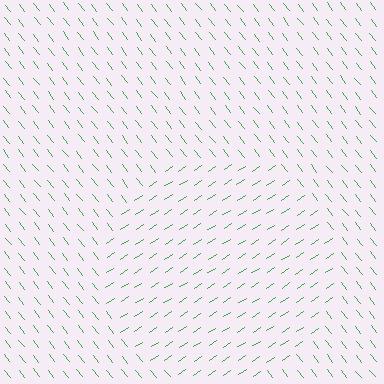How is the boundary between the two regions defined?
The boundary is defined purely by a change in line orientation (approximately 86 degrees difference). All lines are the same color and thickness.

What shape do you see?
I see a circle.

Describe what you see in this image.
The image is filled with small green line segments. A circle region in the image has lines oriented differently from the surrounding lines, creating a visible texture boundary.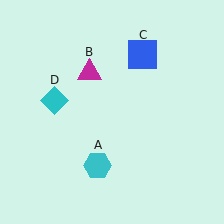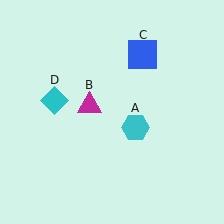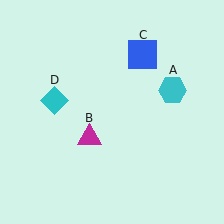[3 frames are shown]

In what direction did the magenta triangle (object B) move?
The magenta triangle (object B) moved down.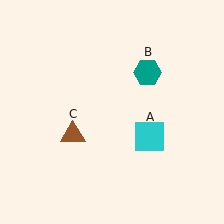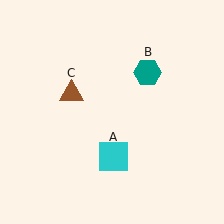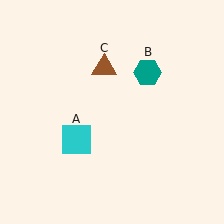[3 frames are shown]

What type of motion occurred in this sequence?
The cyan square (object A), brown triangle (object C) rotated clockwise around the center of the scene.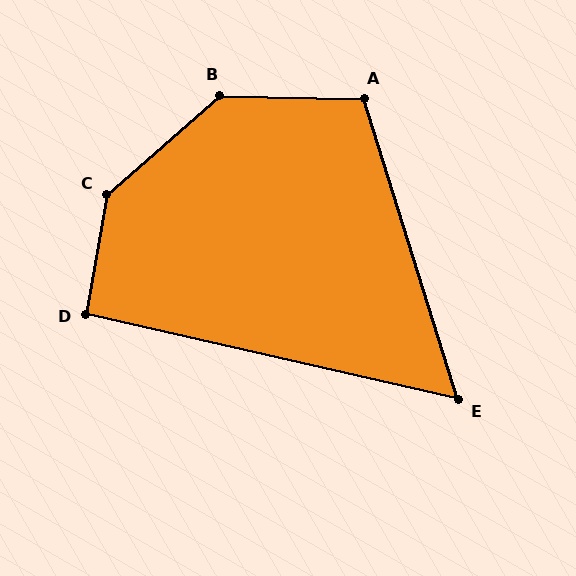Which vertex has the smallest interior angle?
E, at approximately 60 degrees.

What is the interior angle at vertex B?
Approximately 138 degrees (obtuse).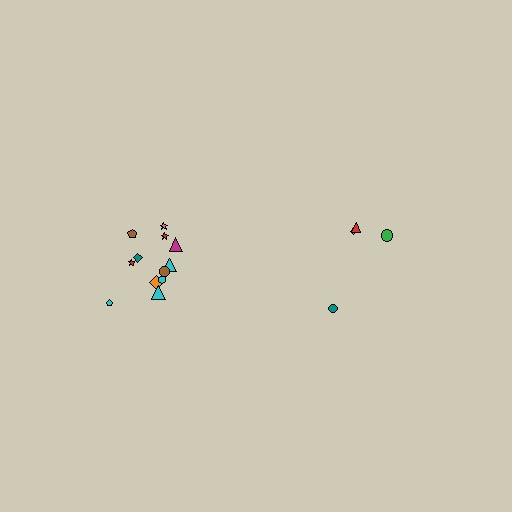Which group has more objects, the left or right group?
The left group.